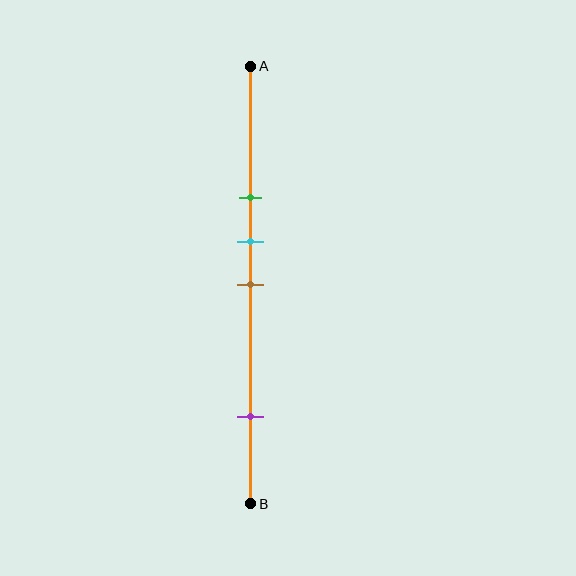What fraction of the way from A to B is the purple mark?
The purple mark is approximately 80% (0.8) of the way from A to B.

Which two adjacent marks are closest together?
The cyan and brown marks are the closest adjacent pair.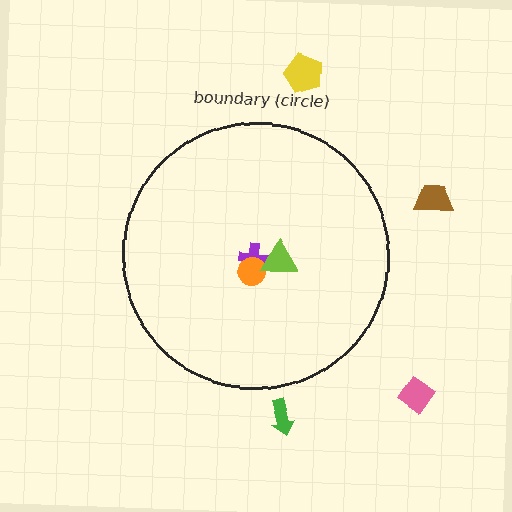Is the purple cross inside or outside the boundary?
Inside.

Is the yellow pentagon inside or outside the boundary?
Outside.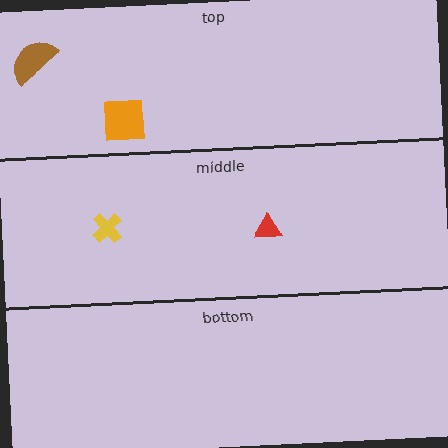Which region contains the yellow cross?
The middle region.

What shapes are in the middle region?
The red triangle, the yellow cross.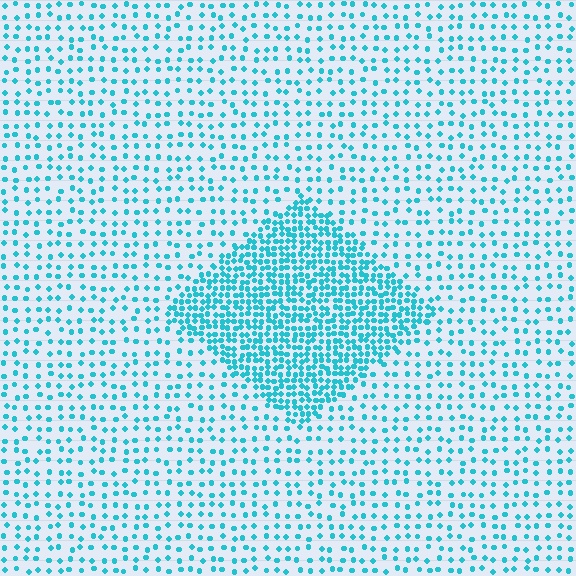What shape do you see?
I see a diamond.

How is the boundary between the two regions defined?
The boundary is defined by a change in element density (approximately 2.7x ratio). All elements are the same color, size, and shape.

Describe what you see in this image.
The image contains small cyan elements arranged at two different densities. A diamond-shaped region is visible where the elements are more densely packed than the surrounding area.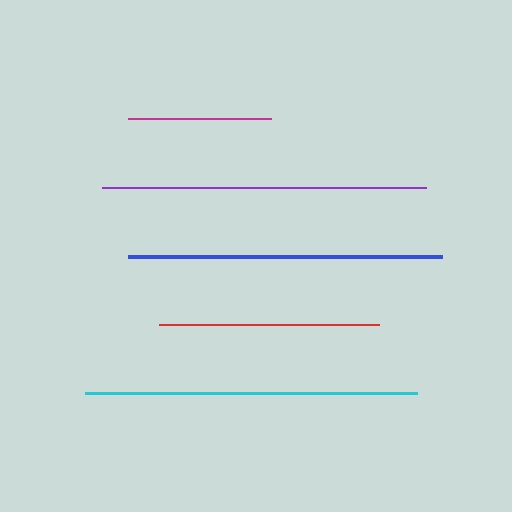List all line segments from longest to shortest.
From longest to shortest: cyan, purple, blue, red, magenta.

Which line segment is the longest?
The cyan line is the longest at approximately 332 pixels.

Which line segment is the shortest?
The magenta line is the shortest at approximately 143 pixels.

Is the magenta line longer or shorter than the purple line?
The purple line is longer than the magenta line.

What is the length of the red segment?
The red segment is approximately 220 pixels long.